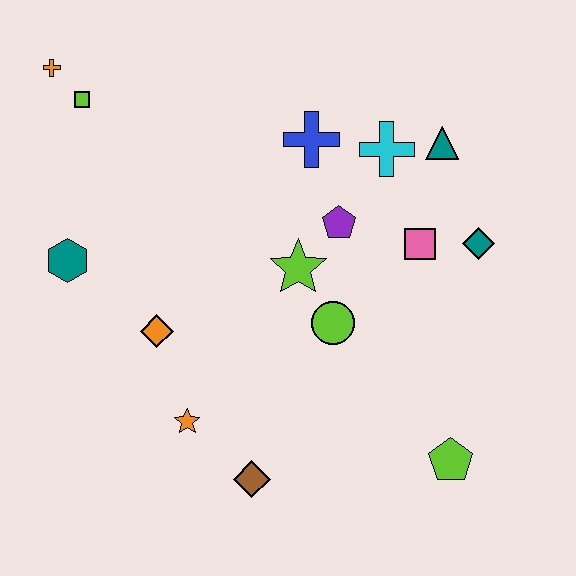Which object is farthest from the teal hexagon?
The lime pentagon is farthest from the teal hexagon.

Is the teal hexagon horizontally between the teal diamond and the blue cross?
No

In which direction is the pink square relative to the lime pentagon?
The pink square is above the lime pentagon.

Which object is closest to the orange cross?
The lime square is closest to the orange cross.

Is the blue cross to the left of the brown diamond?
No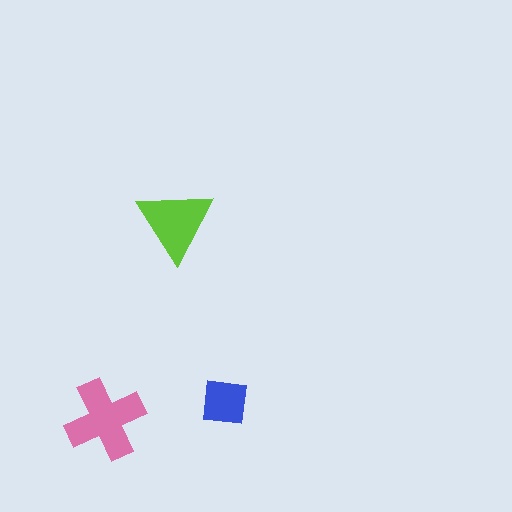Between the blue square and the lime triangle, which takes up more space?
The lime triangle.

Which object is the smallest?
The blue square.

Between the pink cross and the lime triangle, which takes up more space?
The pink cross.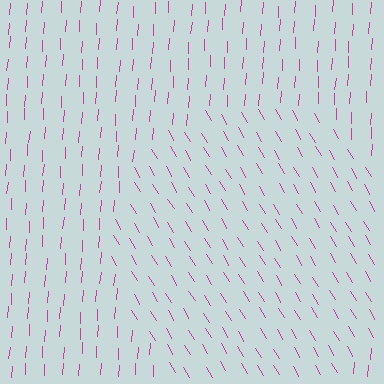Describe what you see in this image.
The image is filled with small magenta line segments. A circle region in the image has lines oriented differently from the surrounding lines, creating a visible texture boundary.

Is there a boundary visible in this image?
Yes, there is a texture boundary formed by a change in line orientation.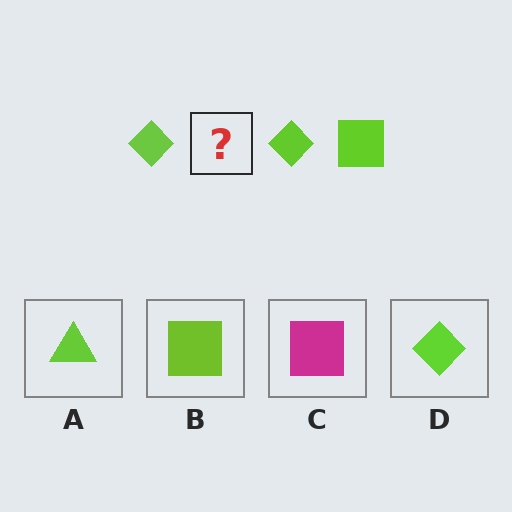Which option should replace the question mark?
Option B.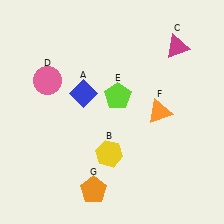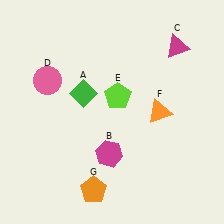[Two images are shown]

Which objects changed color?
A changed from blue to green. B changed from yellow to magenta.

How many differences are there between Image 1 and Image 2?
There are 2 differences between the two images.